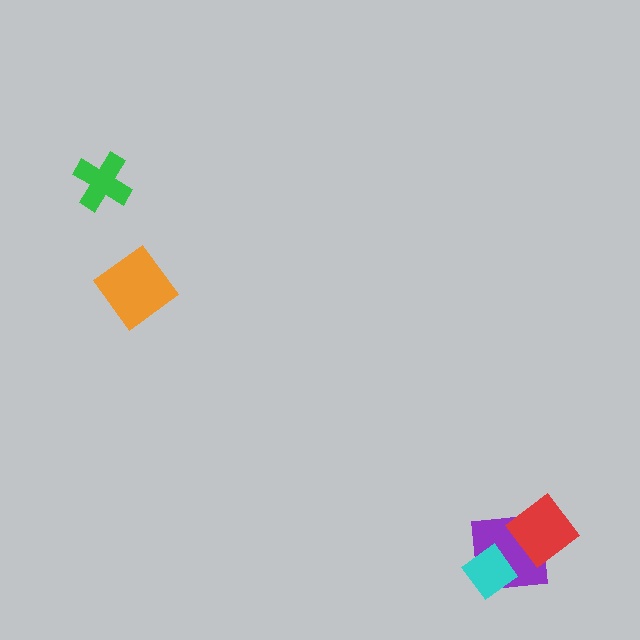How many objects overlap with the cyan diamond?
1 object overlaps with the cyan diamond.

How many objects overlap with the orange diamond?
0 objects overlap with the orange diamond.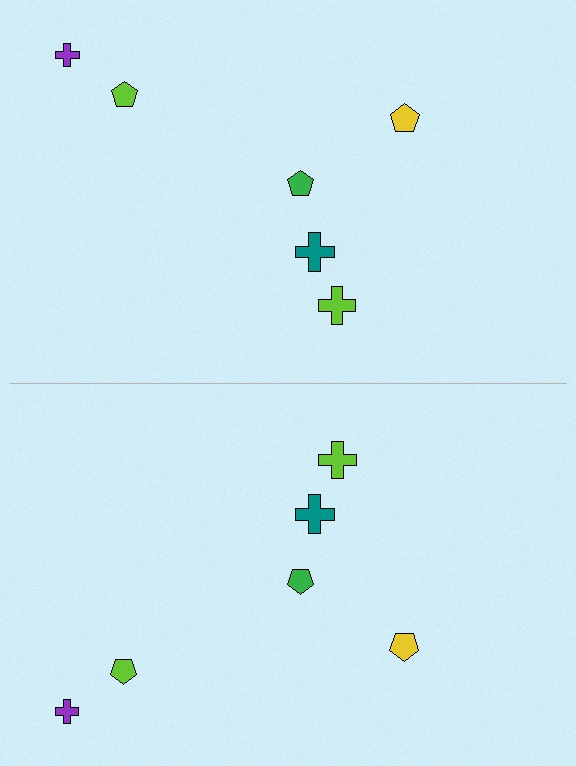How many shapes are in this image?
There are 12 shapes in this image.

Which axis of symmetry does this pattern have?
The pattern has a horizontal axis of symmetry running through the center of the image.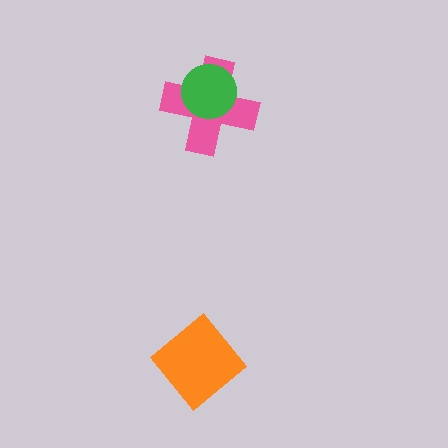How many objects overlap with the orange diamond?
0 objects overlap with the orange diamond.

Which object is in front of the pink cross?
The green circle is in front of the pink cross.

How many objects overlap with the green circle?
1 object overlaps with the green circle.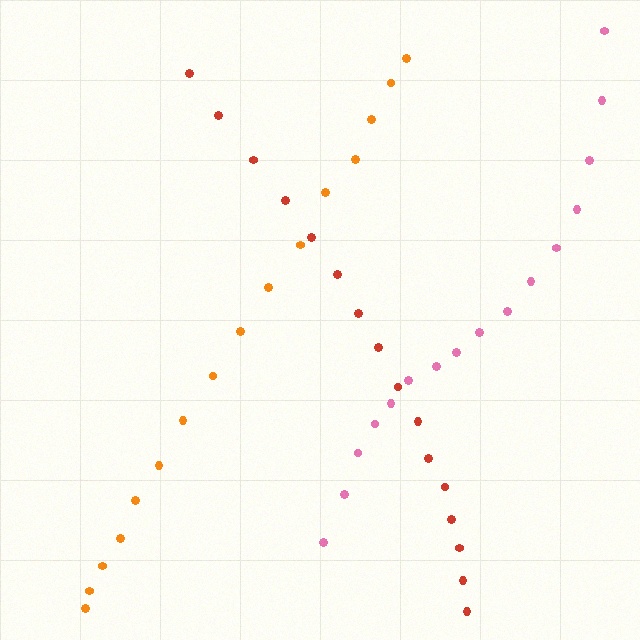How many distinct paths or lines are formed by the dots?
There are 3 distinct paths.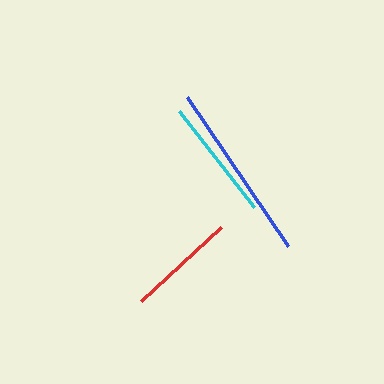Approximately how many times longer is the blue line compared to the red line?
The blue line is approximately 1.7 times the length of the red line.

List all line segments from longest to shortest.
From longest to shortest: blue, cyan, red.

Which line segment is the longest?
The blue line is the longest at approximately 179 pixels.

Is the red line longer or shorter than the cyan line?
The cyan line is longer than the red line.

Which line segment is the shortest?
The red line is the shortest at approximately 108 pixels.